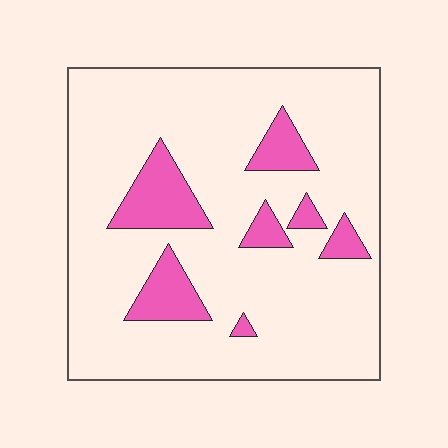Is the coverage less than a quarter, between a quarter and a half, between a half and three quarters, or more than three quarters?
Less than a quarter.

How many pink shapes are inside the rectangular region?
7.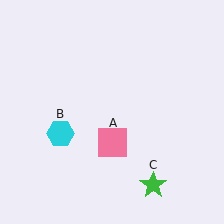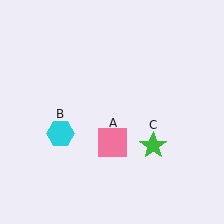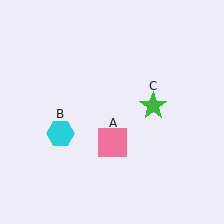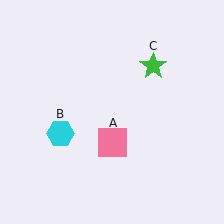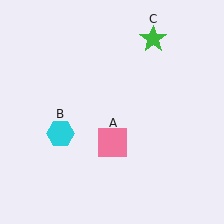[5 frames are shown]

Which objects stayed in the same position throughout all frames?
Pink square (object A) and cyan hexagon (object B) remained stationary.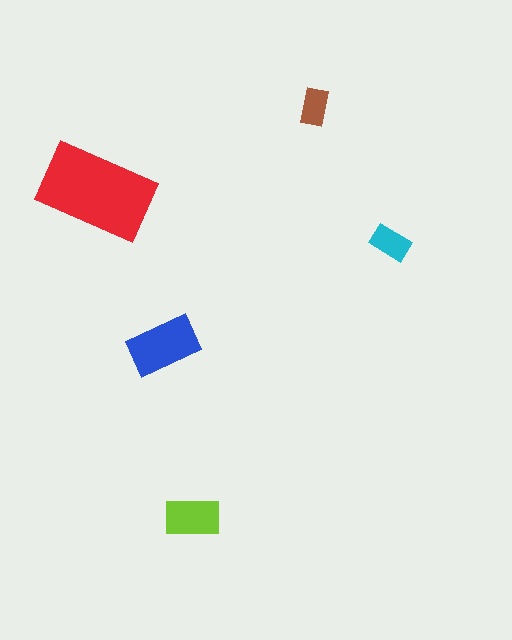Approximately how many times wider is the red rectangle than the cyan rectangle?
About 3 times wider.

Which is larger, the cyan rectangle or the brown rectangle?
The cyan one.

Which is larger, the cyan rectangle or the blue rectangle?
The blue one.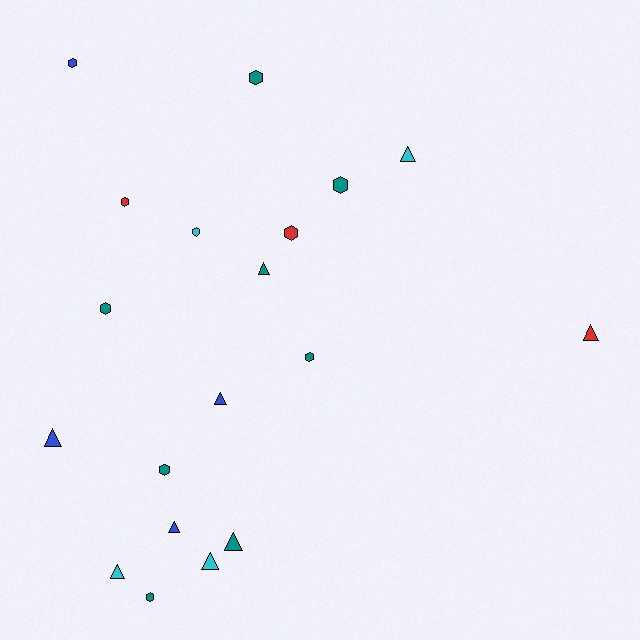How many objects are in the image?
There are 19 objects.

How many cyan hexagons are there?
There is 1 cyan hexagon.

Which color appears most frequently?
Teal, with 8 objects.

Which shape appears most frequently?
Hexagon, with 10 objects.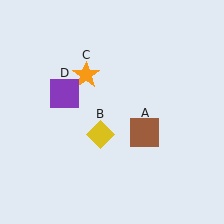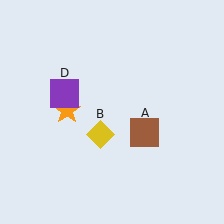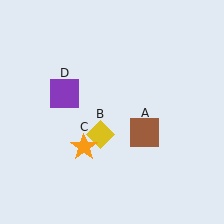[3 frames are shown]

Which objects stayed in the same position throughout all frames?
Brown square (object A) and yellow diamond (object B) and purple square (object D) remained stationary.